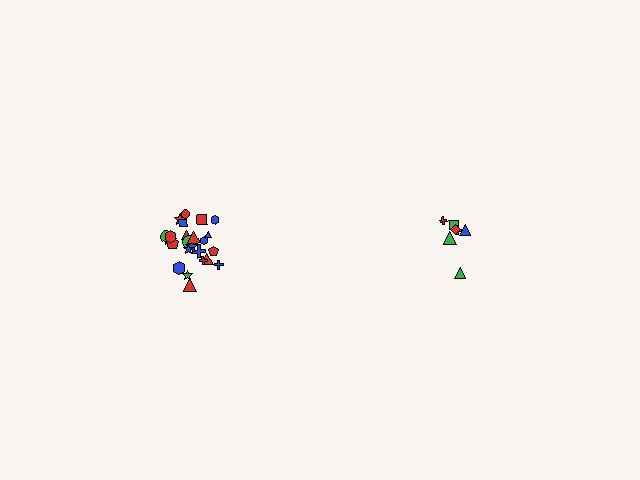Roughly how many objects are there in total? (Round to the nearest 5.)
Roughly 30 objects in total.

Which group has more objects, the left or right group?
The left group.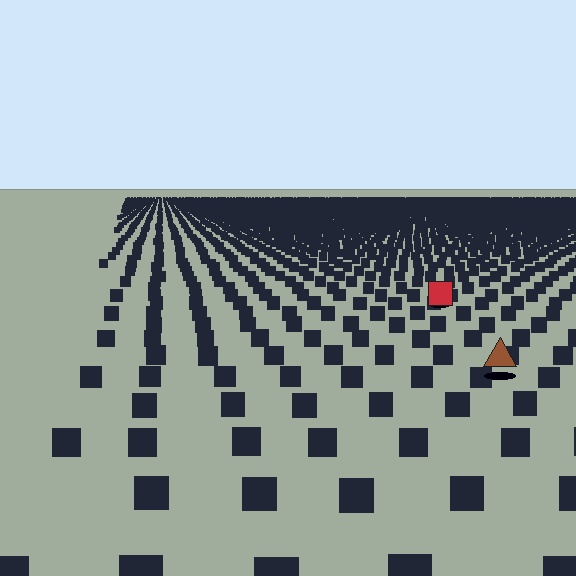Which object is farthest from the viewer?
The red square is farthest from the viewer. It appears smaller and the ground texture around it is denser.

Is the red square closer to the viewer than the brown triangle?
No. The brown triangle is closer — you can tell from the texture gradient: the ground texture is coarser near it.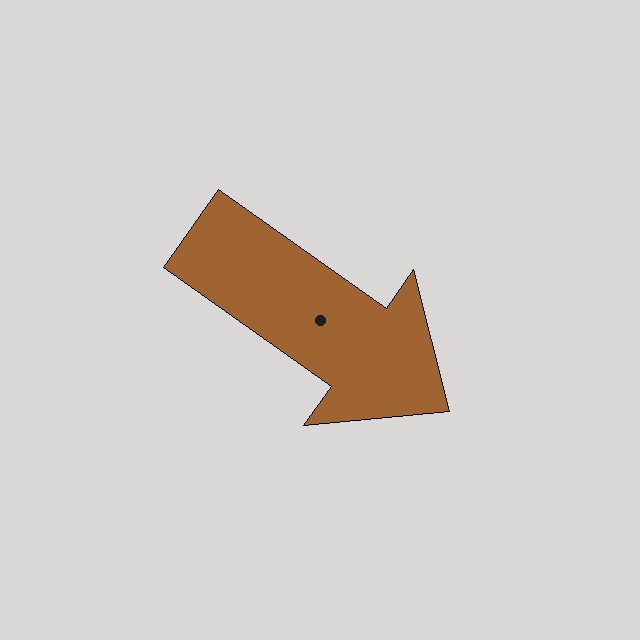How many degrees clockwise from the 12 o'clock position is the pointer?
Approximately 125 degrees.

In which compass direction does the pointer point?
Southeast.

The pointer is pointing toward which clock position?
Roughly 4 o'clock.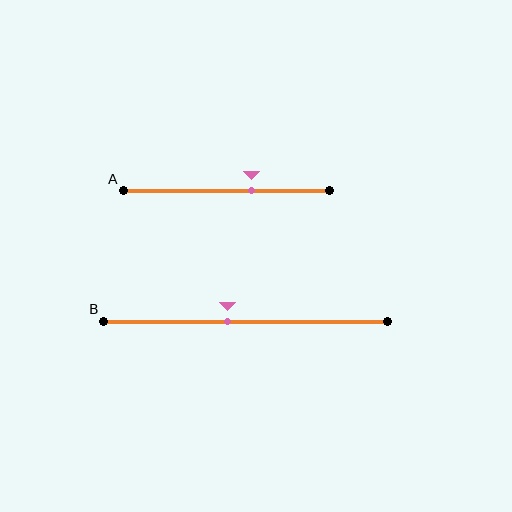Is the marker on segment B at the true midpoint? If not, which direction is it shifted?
No, the marker on segment B is shifted to the left by about 6% of the segment length.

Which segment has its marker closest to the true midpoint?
Segment B has its marker closest to the true midpoint.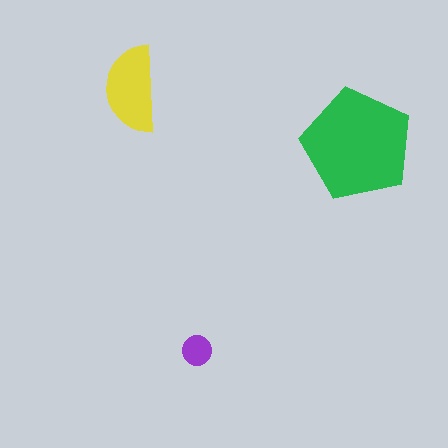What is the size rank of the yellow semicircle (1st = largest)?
2nd.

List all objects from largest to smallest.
The green pentagon, the yellow semicircle, the purple circle.